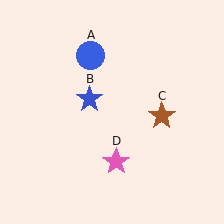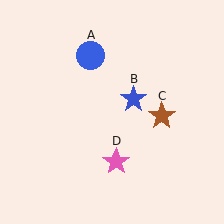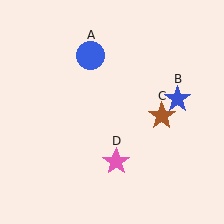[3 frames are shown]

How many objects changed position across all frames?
1 object changed position: blue star (object B).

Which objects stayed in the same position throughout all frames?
Blue circle (object A) and brown star (object C) and pink star (object D) remained stationary.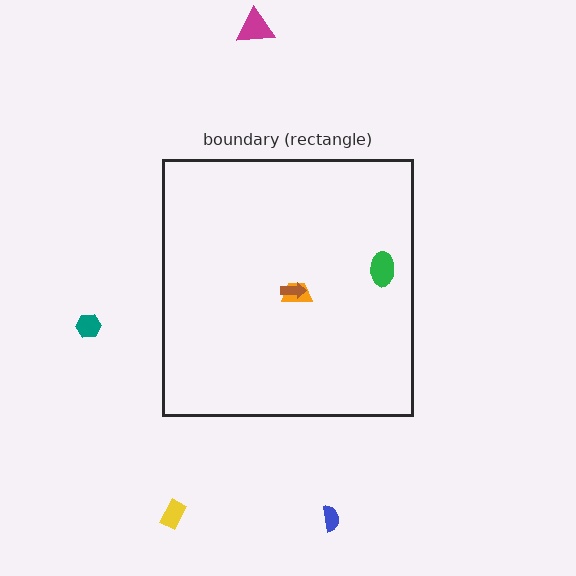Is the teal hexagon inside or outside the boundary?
Outside.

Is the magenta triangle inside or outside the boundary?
Outside.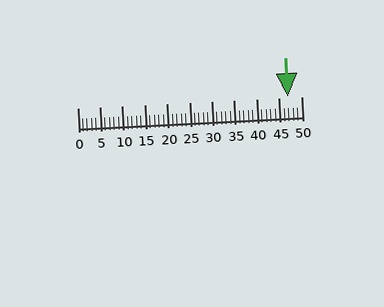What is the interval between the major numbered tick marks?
The major tick marks are spaced 5 units apart.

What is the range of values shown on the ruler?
The ruler shows values from 0 to 50.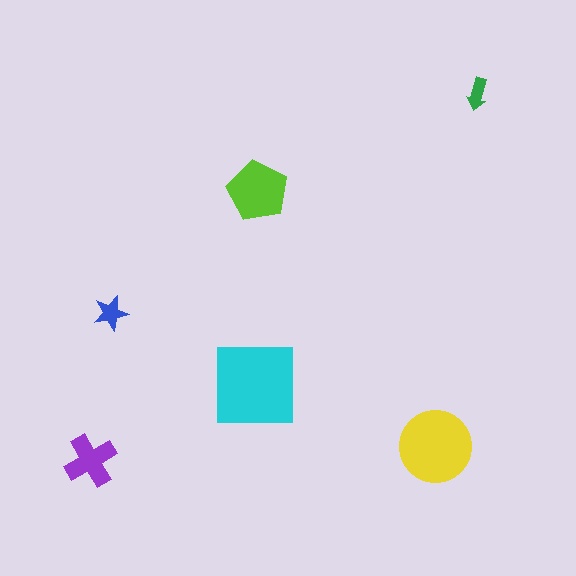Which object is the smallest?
The green arrow.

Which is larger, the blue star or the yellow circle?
The yellow circle.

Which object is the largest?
The cyan square.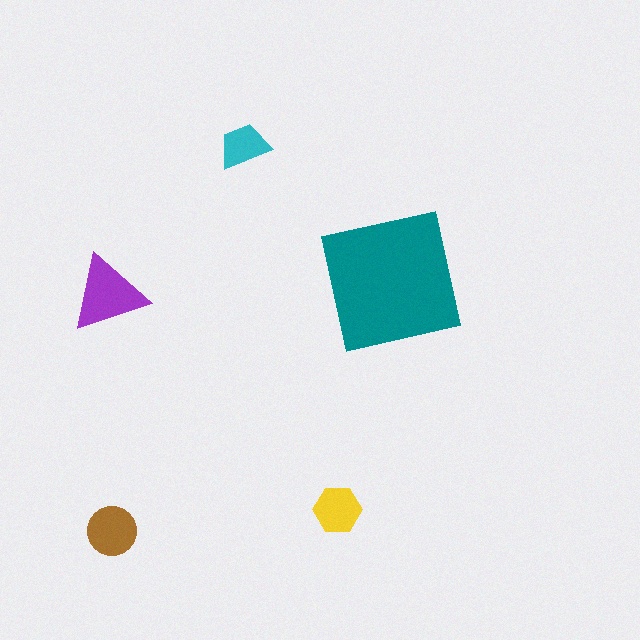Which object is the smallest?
The cyan trapezoid.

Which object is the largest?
The teal square.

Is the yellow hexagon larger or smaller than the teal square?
Smaller.